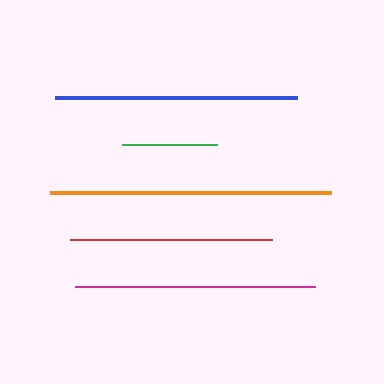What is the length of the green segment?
The green segment is approximately 95 pixels long.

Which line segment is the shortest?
The green line is the shortest at approximately 95 pixels.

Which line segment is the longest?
The orange line is the longest at approximately 281 pixels.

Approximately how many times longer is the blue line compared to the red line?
The blue line is approximately 1.2 times the length of the red line.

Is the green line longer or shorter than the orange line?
The orange line is longer than the green line.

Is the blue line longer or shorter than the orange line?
The orange line is longer than the blue line.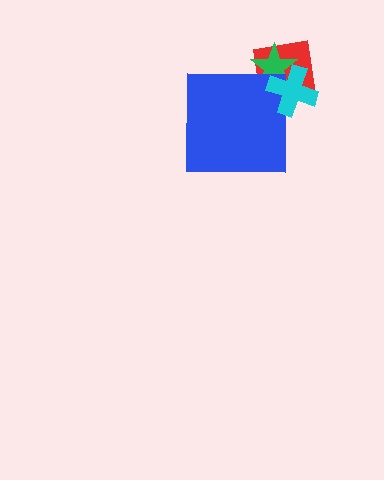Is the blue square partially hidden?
Yes, it is partially covered by another shape.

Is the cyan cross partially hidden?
No, no other shape covers it.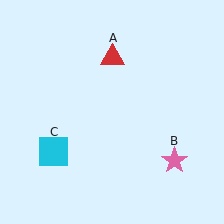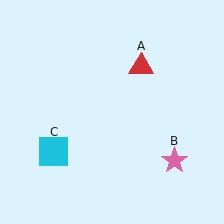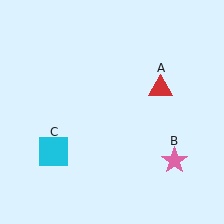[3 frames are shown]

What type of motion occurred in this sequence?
The red triangle (object A) rotated clockwise around the center of the scene.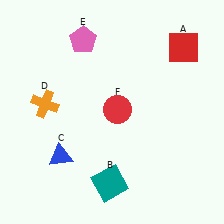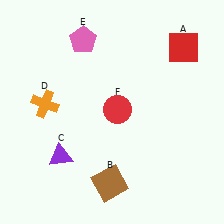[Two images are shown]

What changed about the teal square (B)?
In Image 1, B is teal. In Image 2, it changed to brown.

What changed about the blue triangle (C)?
In Image 1, C is blue. In Image 2, it changed to purple.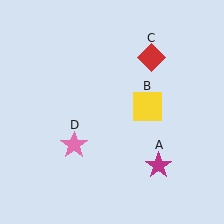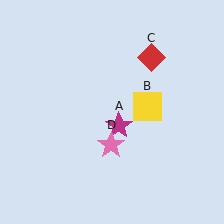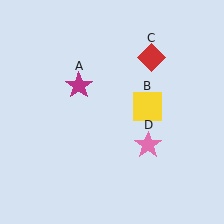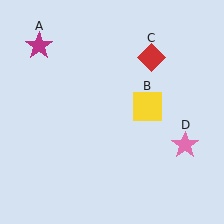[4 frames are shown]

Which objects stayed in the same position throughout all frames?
Yellow square (object B) and red diamond (object C) remained stationary.